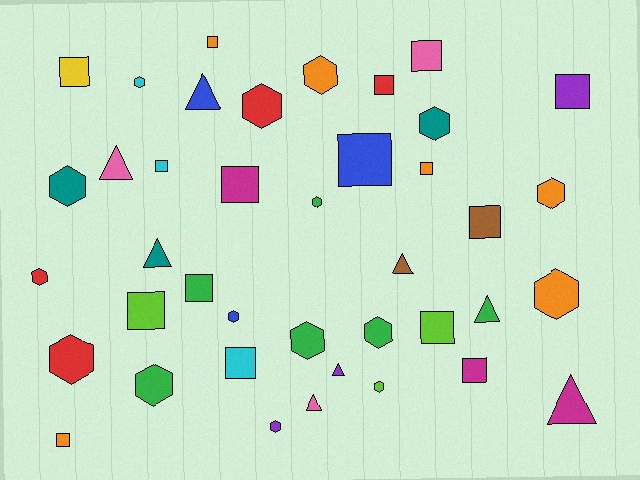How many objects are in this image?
There are 40 objects.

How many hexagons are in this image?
There are 16 hexagons.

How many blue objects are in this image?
There are 3 blue objects.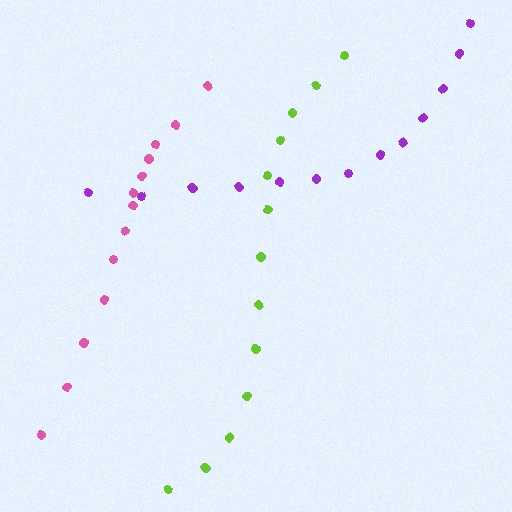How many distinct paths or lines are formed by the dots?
There are 3 distinct paths.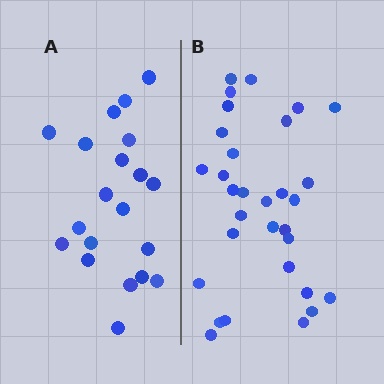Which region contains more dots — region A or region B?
Region B (the right region) has more dots.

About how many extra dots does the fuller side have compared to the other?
Region B has roughly 12 or so more dots than region A.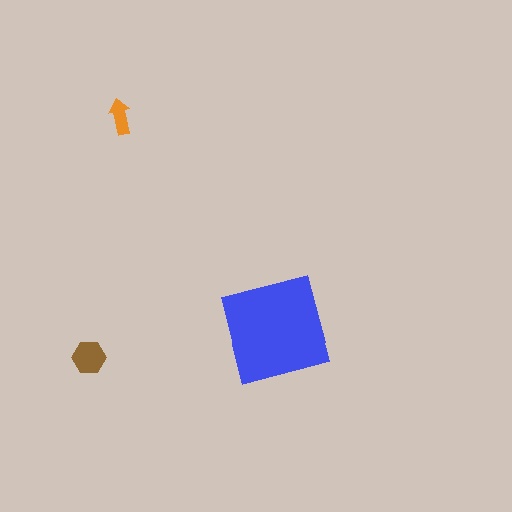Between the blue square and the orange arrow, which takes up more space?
The blue square.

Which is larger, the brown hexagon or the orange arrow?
The brown hexagon.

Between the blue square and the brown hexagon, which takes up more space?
The blue square.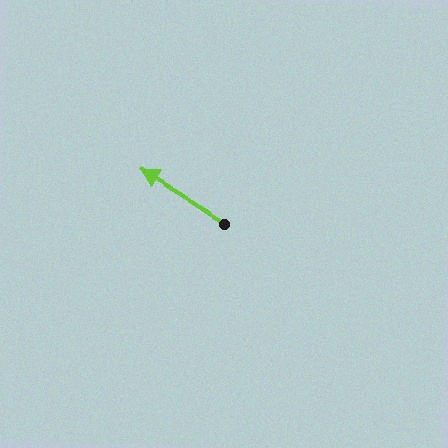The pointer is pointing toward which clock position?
Roughly 10 o'clock.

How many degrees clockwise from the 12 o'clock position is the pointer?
Approximately 302 degrees.